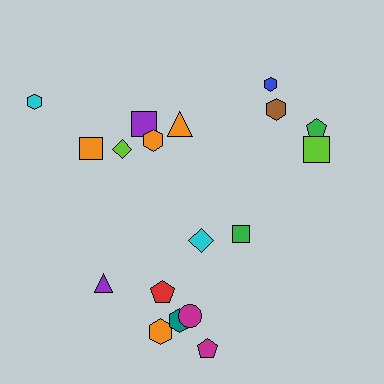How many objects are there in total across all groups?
There are 18 objects.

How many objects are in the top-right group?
There are 4 objects.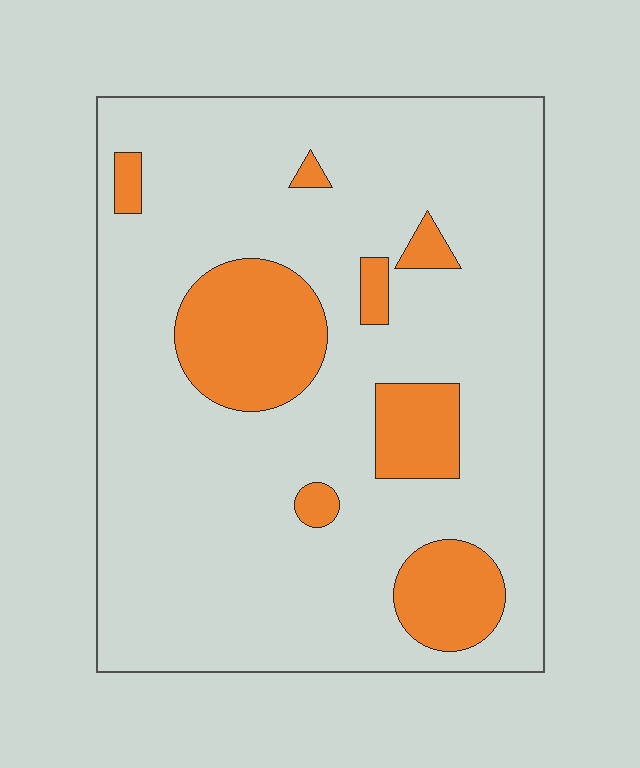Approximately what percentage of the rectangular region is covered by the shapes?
Approximately 15%.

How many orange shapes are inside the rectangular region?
8.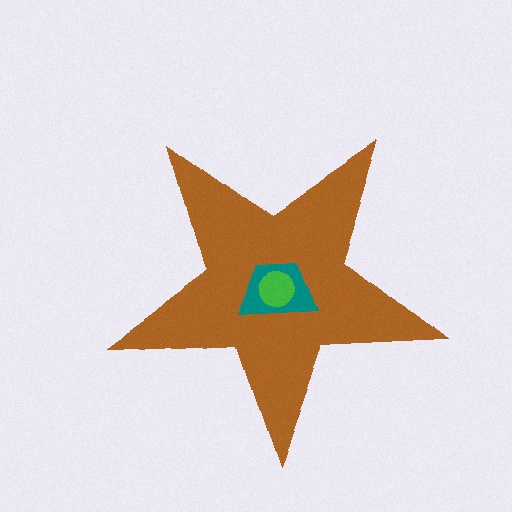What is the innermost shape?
The green circle.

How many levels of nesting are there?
3.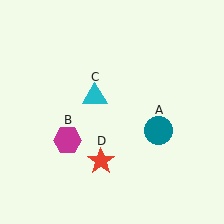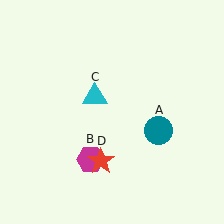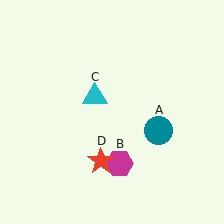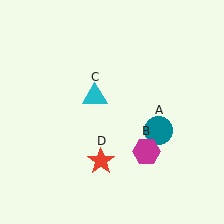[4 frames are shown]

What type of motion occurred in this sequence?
The magenta hexagon (object B) rotated counterclockwise around the center of the scene.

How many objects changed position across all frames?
1 object changed position: magenta hexagon (object B).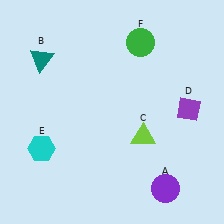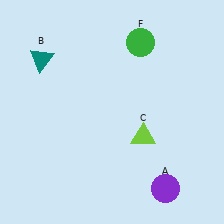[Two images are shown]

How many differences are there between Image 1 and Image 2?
There are 2 differences between the two images.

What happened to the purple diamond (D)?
The purple diamond (D) was removed in Image 2. It was in the top-right area of Image 1.